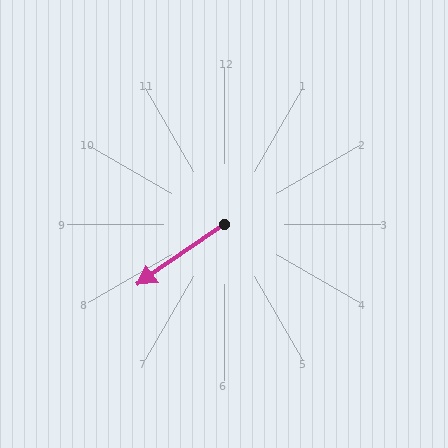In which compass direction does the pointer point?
Southwest.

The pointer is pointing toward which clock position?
Roughly 8 o'clock.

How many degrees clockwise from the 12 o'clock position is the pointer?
Approximately 235 degrees.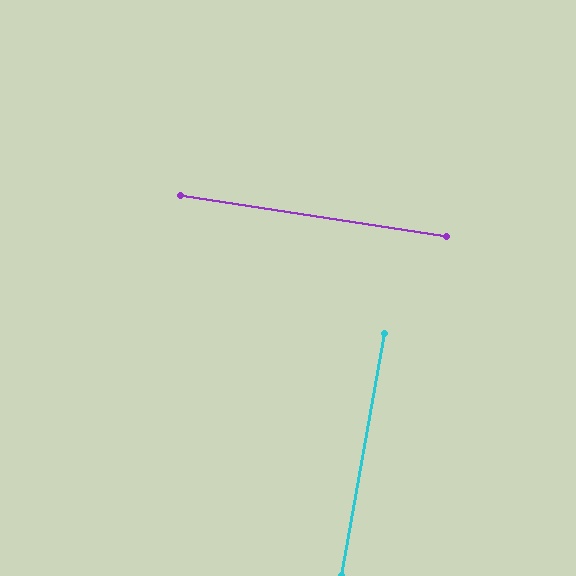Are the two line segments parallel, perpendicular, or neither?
Perpendicular — they meet at approximately 89°.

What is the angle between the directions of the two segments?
Approximately 89 degrees.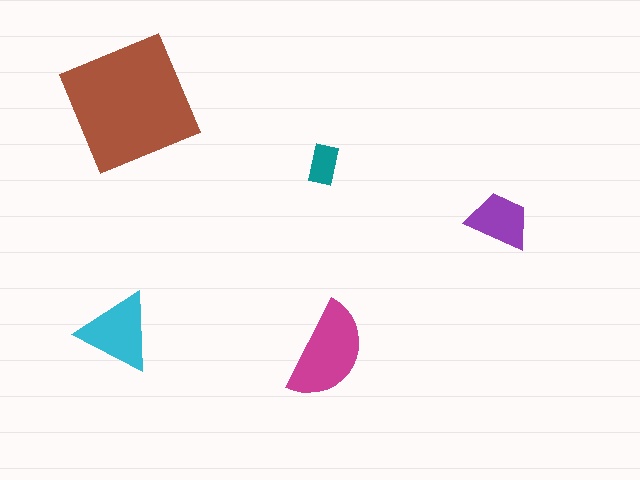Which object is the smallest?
The teal rectangle.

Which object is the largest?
The brown square.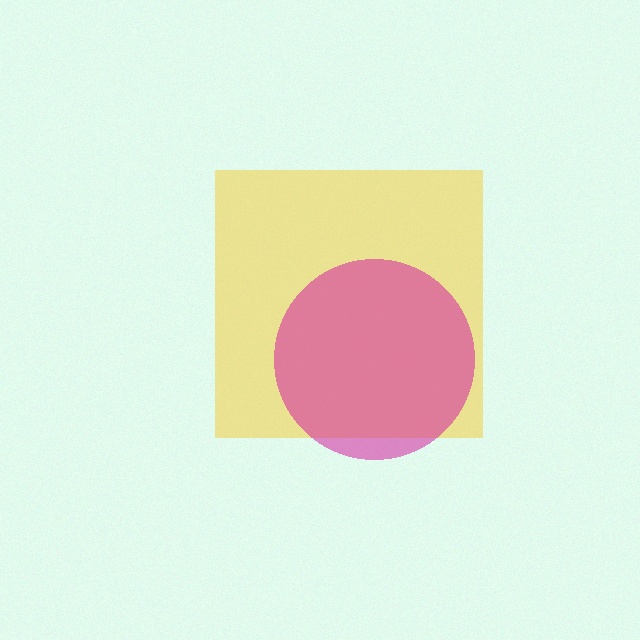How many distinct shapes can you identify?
There are 2 distinct shapes: a yellow square, a magenta circle.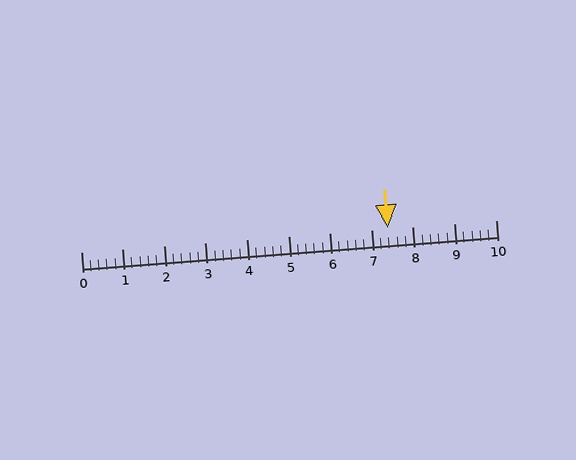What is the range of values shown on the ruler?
The ruler shows values from 0 to 10.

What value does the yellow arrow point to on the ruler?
The yellow arrow points to approximately 7.4.